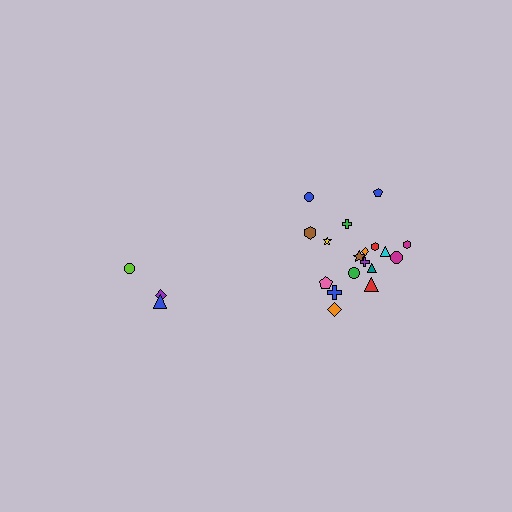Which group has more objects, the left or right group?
The right group.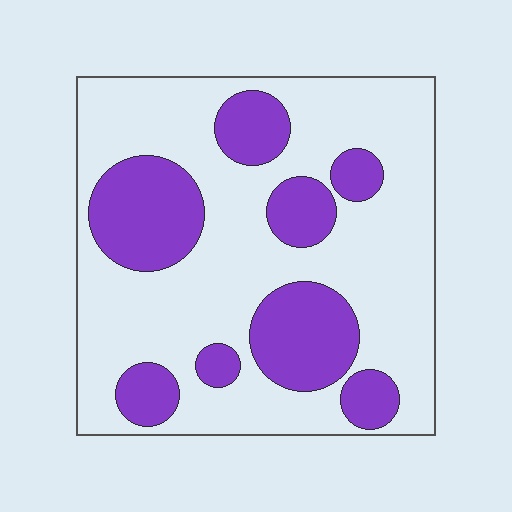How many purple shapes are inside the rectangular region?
8.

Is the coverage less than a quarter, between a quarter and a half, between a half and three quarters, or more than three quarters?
Between a quarter and a half.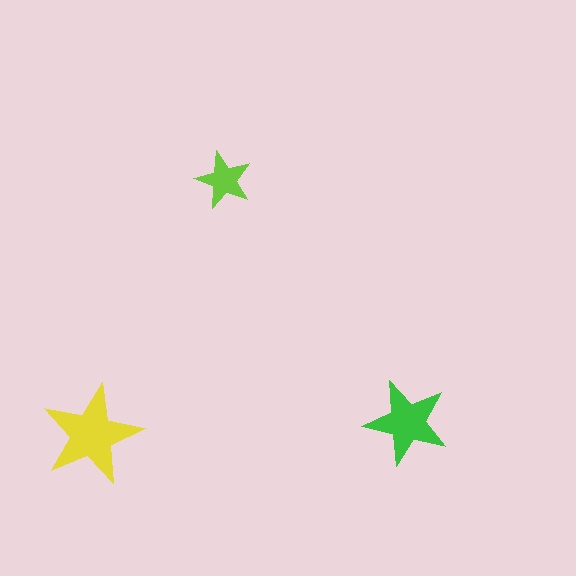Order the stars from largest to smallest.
the yellow one, the green one, the lime one.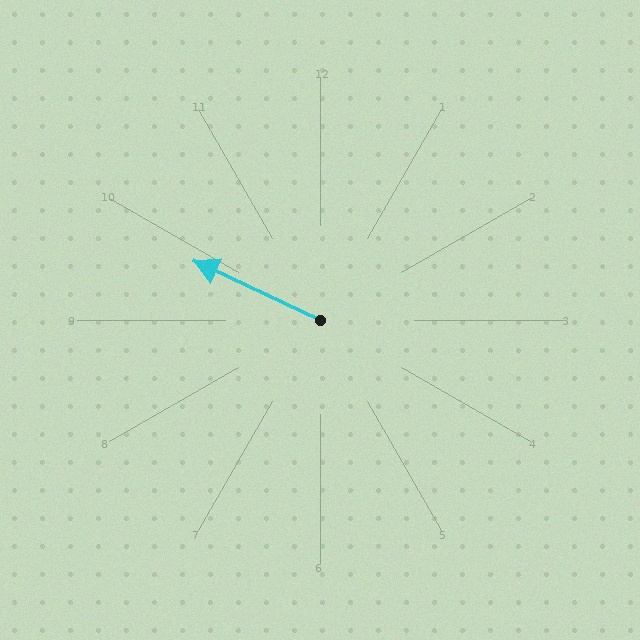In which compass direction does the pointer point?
Northwest.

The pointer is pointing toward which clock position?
Roughly 10 o'clock.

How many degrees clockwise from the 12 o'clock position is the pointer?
Approximately 295 degrees.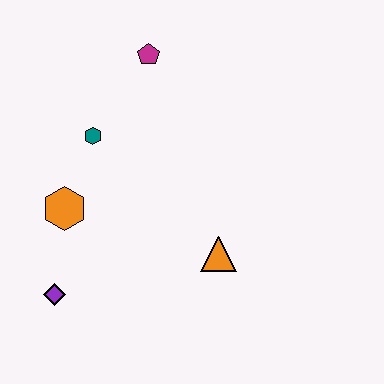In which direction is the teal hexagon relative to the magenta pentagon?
The teal hexagon is below the magenta pentagon.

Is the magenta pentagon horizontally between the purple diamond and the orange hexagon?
No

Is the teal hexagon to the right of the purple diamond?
Yes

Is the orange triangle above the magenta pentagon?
No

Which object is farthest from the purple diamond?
The magenta pentagon is farthest from the purple diamond.